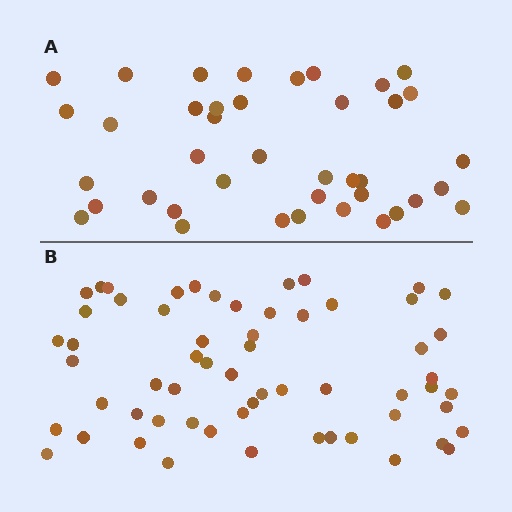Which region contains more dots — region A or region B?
Region B (the bottom region) has more dots.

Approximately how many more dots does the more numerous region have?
Region B has approximately 20 more dots than region A.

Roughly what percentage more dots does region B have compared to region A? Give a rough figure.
About 50% more.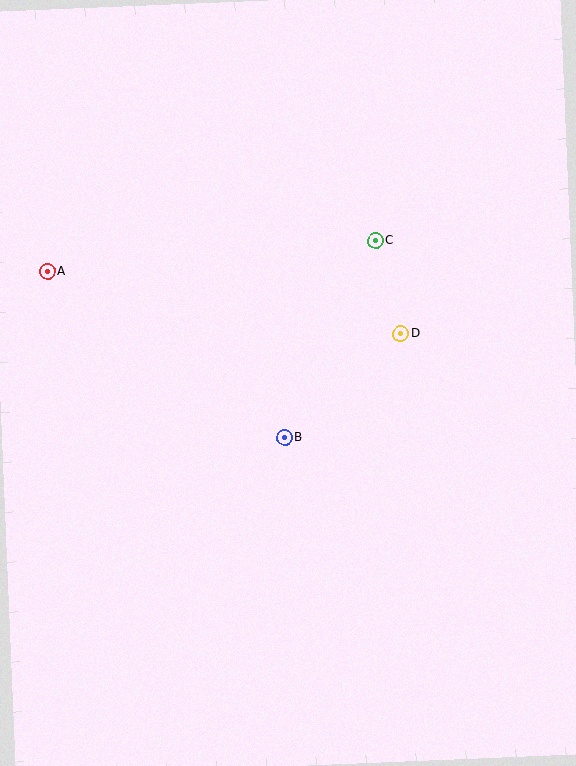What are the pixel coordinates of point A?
Point A is at (48, 272).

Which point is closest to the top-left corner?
Point A is closest to the top-left corner.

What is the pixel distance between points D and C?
The distance between D and C is 97 pixels.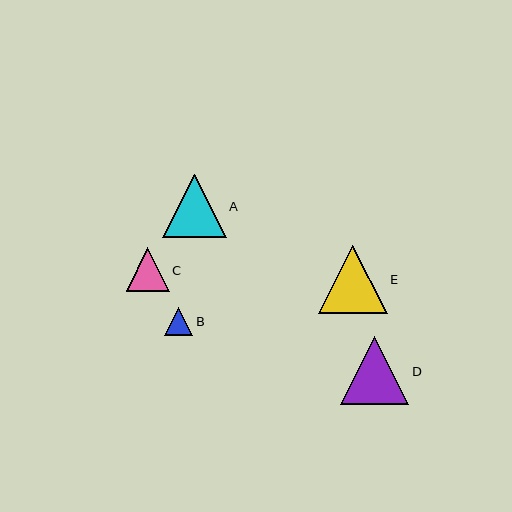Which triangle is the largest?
Triangle E is the largest with a size of approximately 69 pixels.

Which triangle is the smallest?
Triangle B is the smallest with a size of approximately 28 pixels.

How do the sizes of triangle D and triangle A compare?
Triangle D and triangle A are approximately the same size.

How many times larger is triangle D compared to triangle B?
Triangle D is approximately 2.4 times the size of triangle B.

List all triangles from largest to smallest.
From largest to smallest: E, D, A, C, B.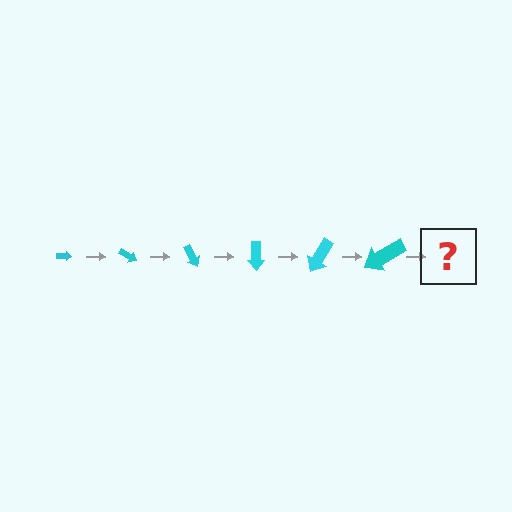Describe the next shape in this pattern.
It should be an arrow, larger than the previous one and rotated 180 degrees from the start.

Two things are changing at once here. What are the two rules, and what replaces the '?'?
The two rules are that the arrow grows larger each step and it rotates 30 degrees each step. The '?' should be an arrow, larger than the previous one and rotated 180 degrees from the start.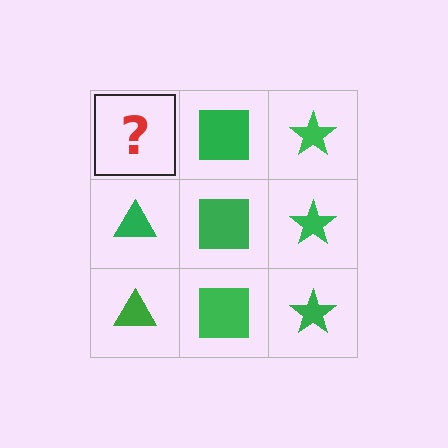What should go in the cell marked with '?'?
The missing cell should contain a green triangle.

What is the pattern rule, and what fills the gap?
The rule is that each column has a consistent shape. The gap should be filled with a green triangle.